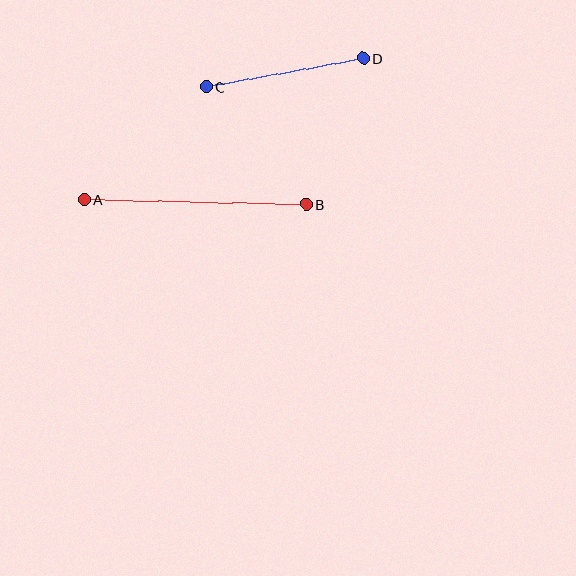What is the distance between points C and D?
The distance is approximately 160 pixels.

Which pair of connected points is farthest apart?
Points A and B are farthest apart.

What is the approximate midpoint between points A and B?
The midpoint is at approximately (195, 202) pixels.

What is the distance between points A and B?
The distance is approximately 222 pixels.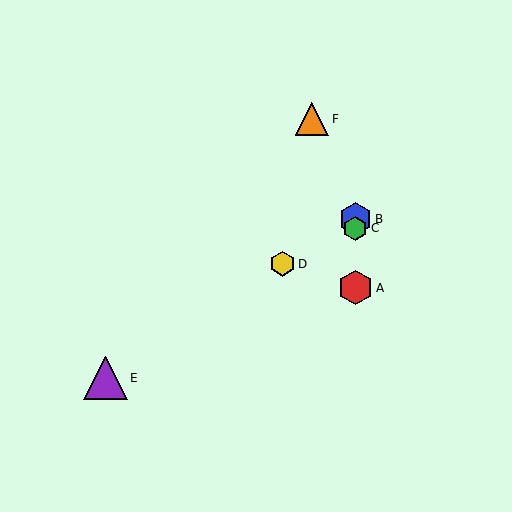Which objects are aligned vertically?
Objects A, B, C are aligned vertically.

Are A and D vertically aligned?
No, A is at x≈355 and D is at x≈283.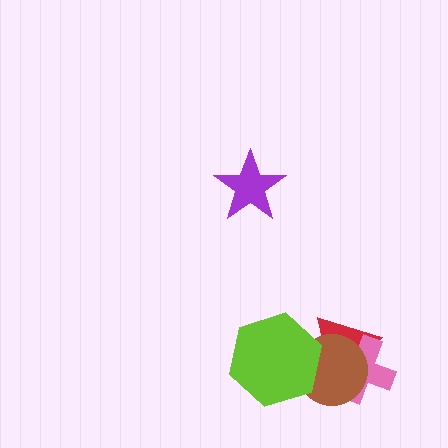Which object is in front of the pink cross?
The brown circle is in front of the pink cross.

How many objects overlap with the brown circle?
3 objects overlap with the brown circle.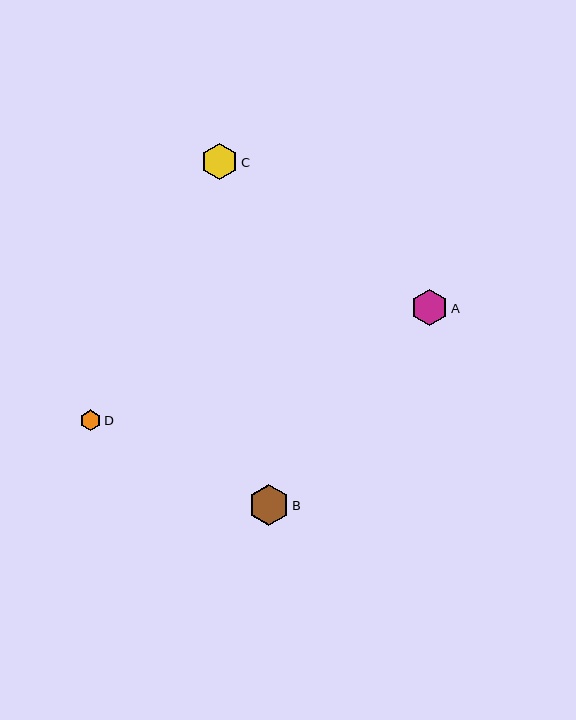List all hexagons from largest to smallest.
From largest to smallest: B, C, A, D.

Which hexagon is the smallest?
Hexagon D is the smallest with a size of approximately 21 pixels.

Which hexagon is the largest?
Hexagon B is the largest with a size of approximately 41 pixels.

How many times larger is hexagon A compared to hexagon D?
Hexagon A is approximately 1.7 times the size of hexagon D.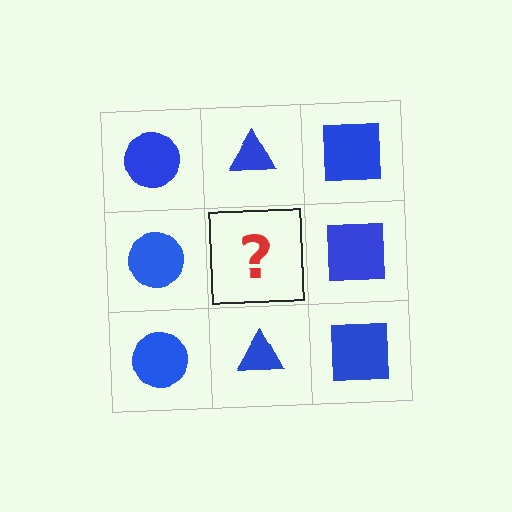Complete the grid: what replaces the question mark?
The question mark should be replaced with a blue triangle.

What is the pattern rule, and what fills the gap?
The rule is that each column has a consistent shape. The gap should be filled with a blue triangle.